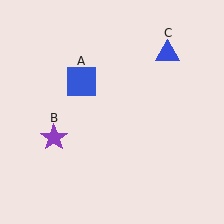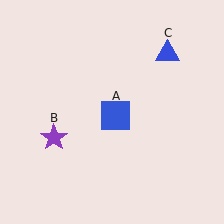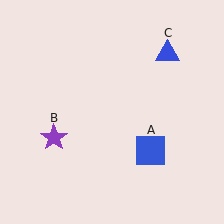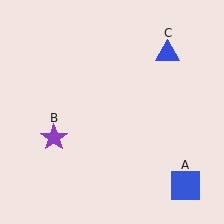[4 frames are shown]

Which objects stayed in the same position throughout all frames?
Purple star (object B) and blue triangle (object C) remained stationary.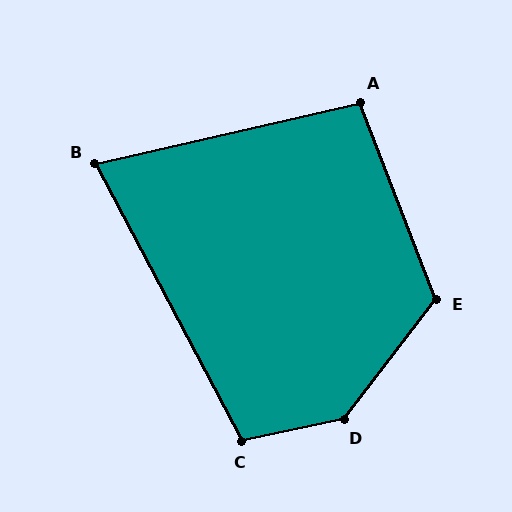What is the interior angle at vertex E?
Approximately 121 degrees (obtuse).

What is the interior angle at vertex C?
Approximately 106 degrees (obtuse).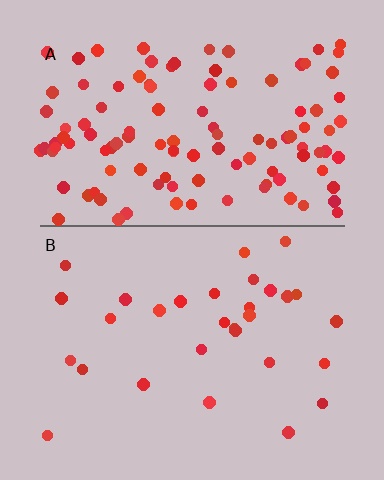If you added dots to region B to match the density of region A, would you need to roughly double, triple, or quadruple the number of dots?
Approximately quadruple.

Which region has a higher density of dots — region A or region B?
A (the top).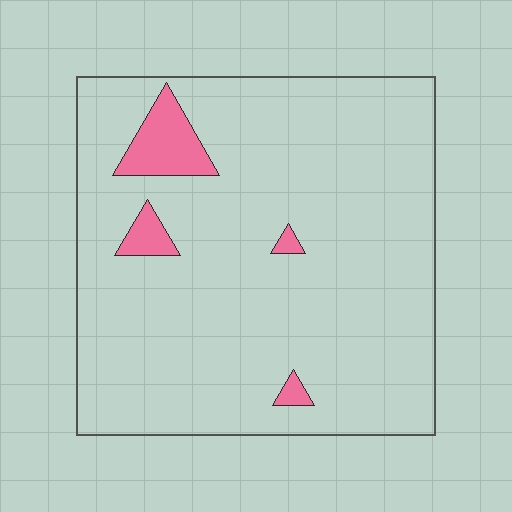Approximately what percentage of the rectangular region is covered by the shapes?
Approximately 5%.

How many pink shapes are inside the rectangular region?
4.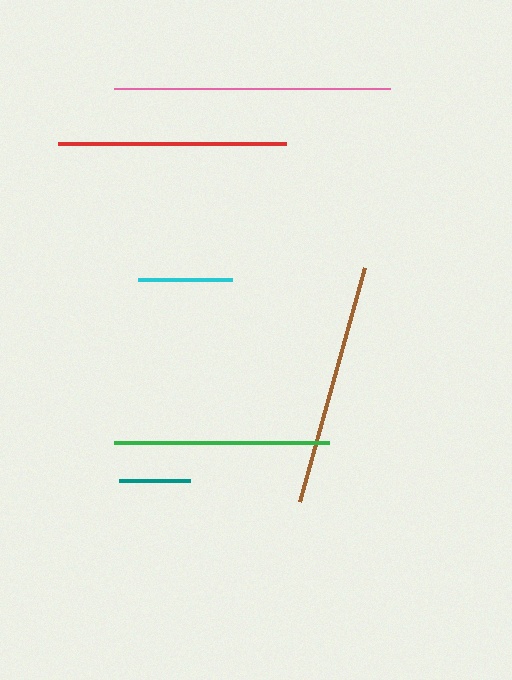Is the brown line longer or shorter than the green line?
The brown line is longer than the green line.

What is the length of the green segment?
The green segment is approximately 216 pixels long.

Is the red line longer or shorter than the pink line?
The pink line is longer than the red line.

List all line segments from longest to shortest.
From longest to shortest: pink, brown, red, green, cyan, teal.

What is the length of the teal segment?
The teal segment is approximately 70 pixels long.